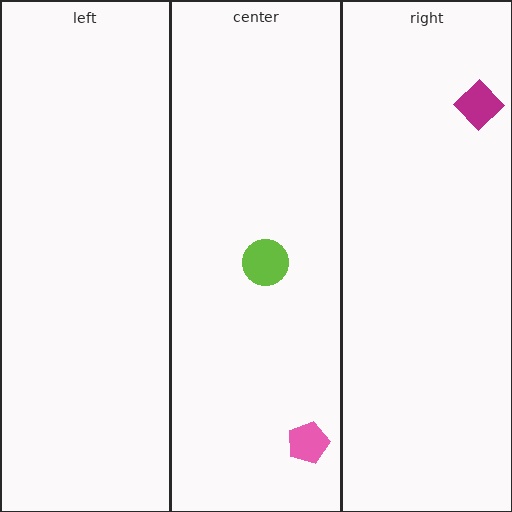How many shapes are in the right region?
1.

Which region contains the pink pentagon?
The center region.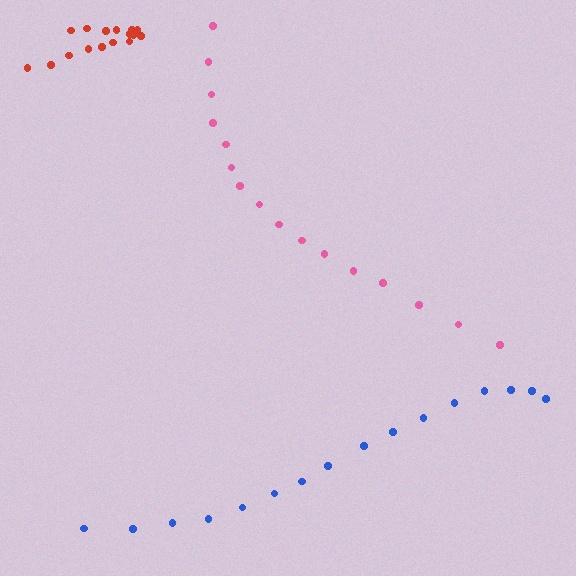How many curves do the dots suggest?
There are 3 distinct paths.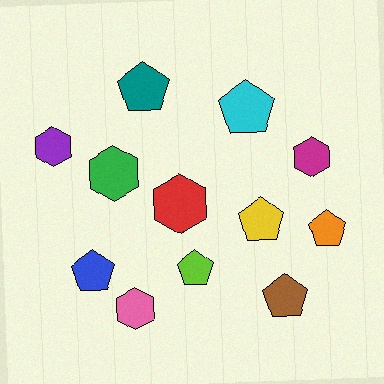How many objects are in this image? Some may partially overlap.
There are 12 objects.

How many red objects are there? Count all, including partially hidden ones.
There is 1 red object.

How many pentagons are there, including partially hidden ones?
There are 7 pentagons.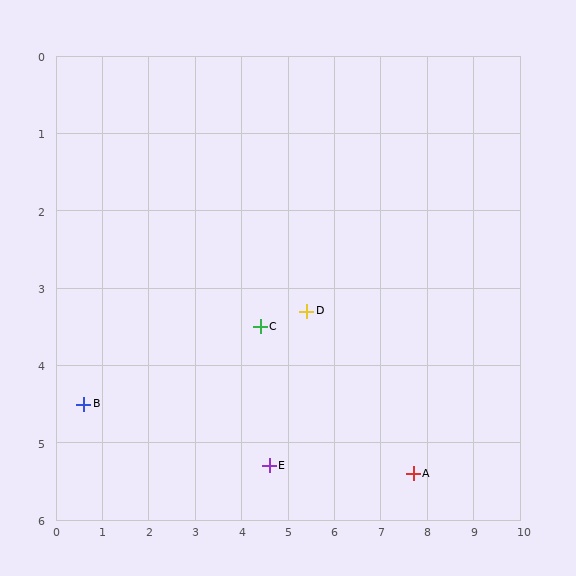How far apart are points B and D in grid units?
Points B and D are about 4.9 grid units apart.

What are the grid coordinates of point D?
Point D is at approximately (5.4, 3.3).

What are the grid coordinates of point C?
Point C is at approximately (4.4, 3.5).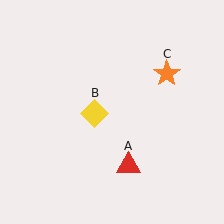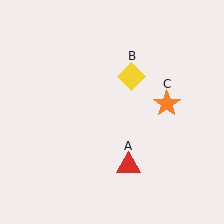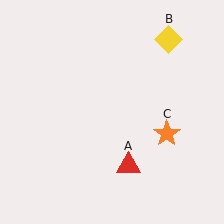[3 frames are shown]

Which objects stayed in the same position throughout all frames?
Red triangle (object A) remained stationary.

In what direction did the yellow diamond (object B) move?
The yellow diamond (object B) moved up and to the right.